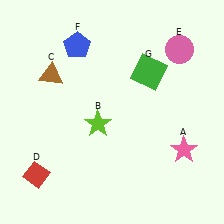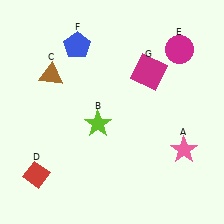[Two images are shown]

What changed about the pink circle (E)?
In Image 1, E is pink. In Image 2, it changed to magenta.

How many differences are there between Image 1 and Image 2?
There are 2 differences between the two images.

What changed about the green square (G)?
In Image 1, G is green. In Image 2, it changed to magenta.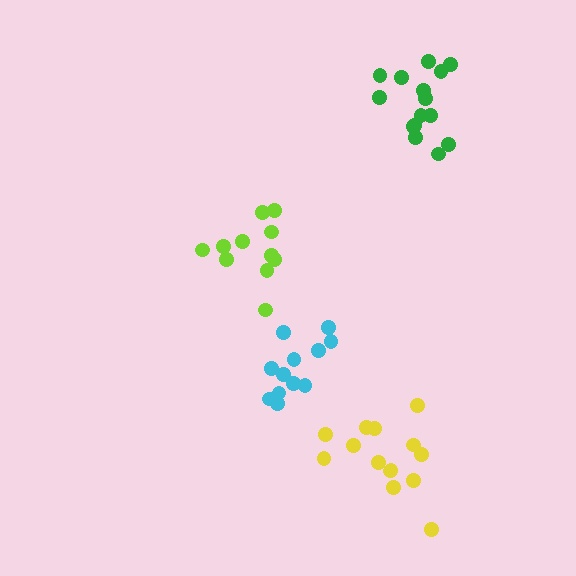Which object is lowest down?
The yellow cluster is bottommost.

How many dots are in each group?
Group 1: 12 dots, Group 2: 15 dots, Group 3: 11 dots, Group 4: 14 dots (52 total).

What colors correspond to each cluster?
The clusters are colored: cyan, green, lime, yellow.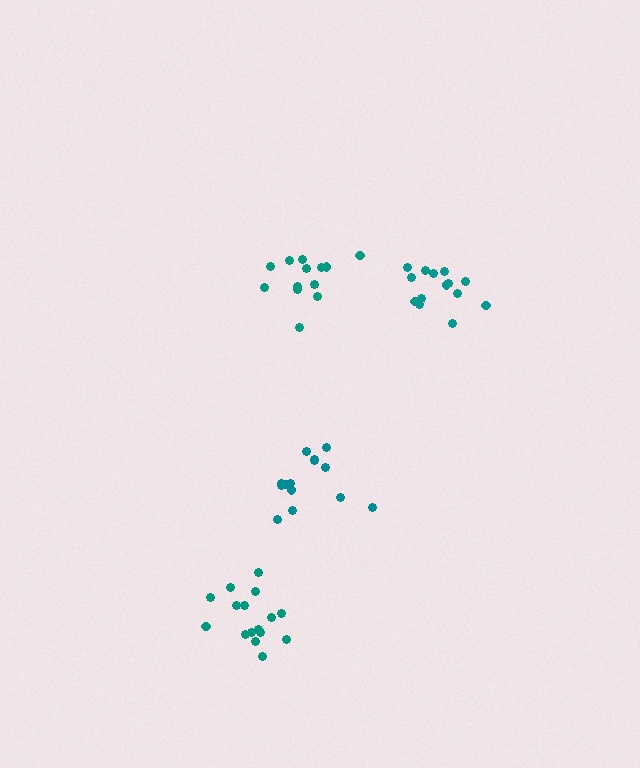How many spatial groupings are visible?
There are 4 spatial groupings.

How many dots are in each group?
Group 1: 16 dots, Group 2: 14 dots, Group 3: 13 dots, Group 4: 14 dots (57 total).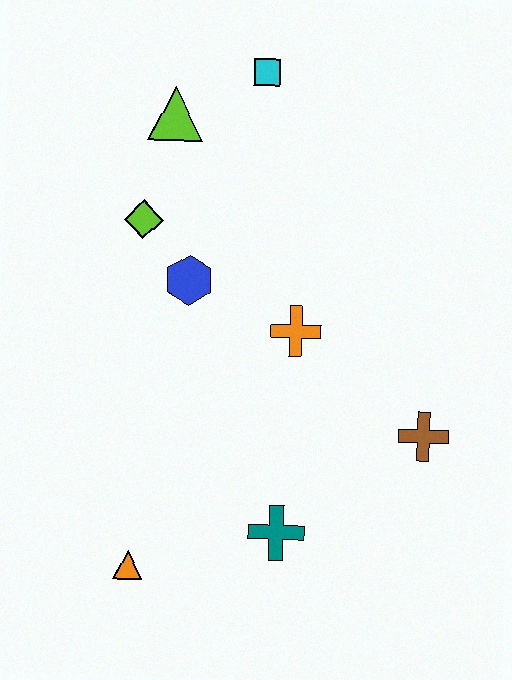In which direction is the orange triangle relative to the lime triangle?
The orange triangle is below the lime triangle.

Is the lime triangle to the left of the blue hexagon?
Yes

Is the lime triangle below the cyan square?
Yes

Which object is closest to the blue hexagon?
The lime diamond is closest to the blue hexagon.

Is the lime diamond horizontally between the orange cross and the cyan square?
No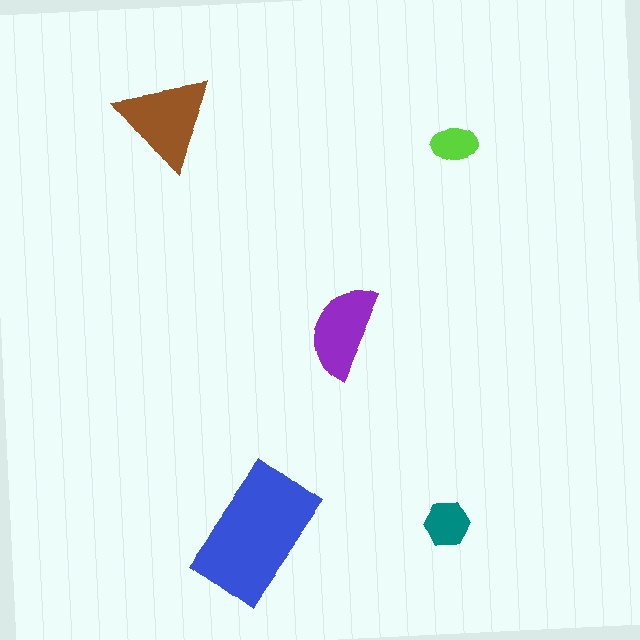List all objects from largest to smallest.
The blue rectangle, the brown triangle, the purple semicircle, the teal hexagon, the lime ellipse.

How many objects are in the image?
There are 5 objects in the image.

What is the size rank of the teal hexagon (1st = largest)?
4th.